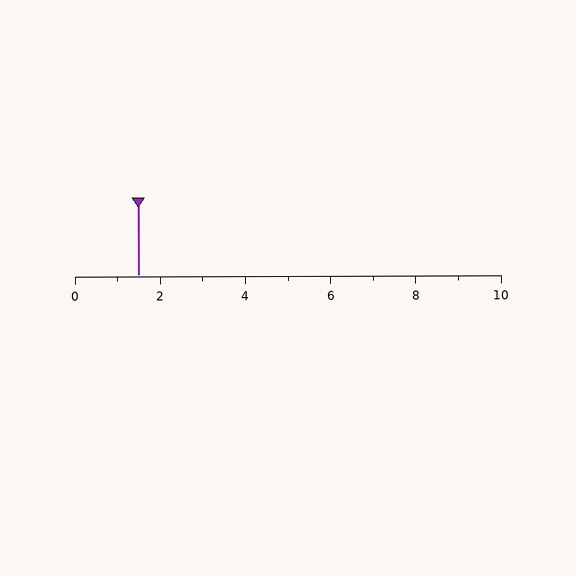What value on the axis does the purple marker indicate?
The marker indicates approximately 1.5.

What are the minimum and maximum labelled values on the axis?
The axis runs from 0 to 10.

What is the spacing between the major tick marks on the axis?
The major ticks are spaced 2 apart.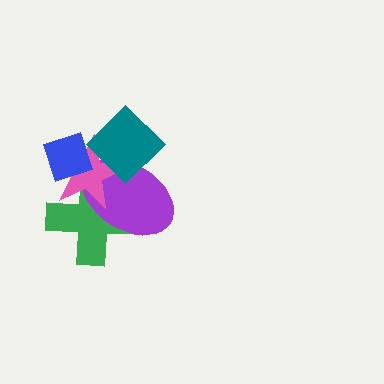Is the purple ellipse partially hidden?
Yes, it is partially covered by another shape.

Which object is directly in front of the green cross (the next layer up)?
The purple ellipse is directly in front of the green cross.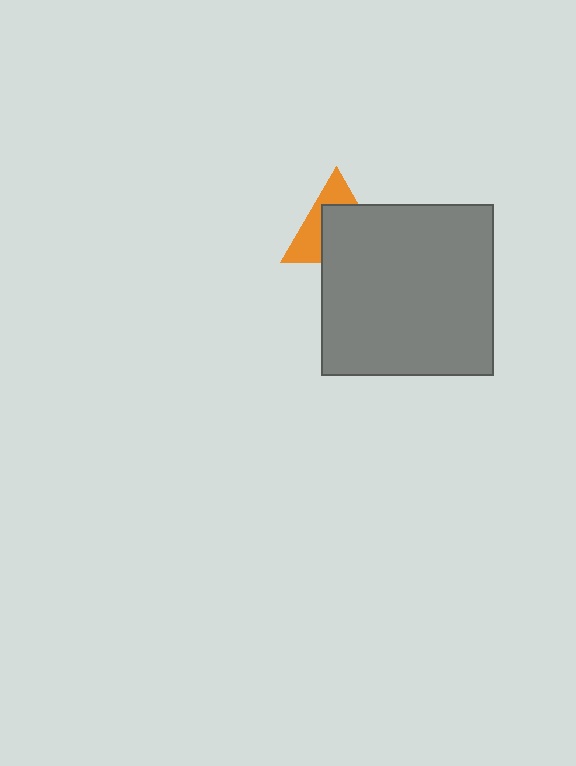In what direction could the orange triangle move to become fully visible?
The orange triangle could move toward the upper-left. That would shift it out from behind the gray square entirely.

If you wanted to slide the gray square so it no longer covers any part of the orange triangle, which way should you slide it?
Slide it toward the lower-right — that is the most direct way to separate the two shapes.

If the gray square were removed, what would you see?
You would see the complete orange triangle.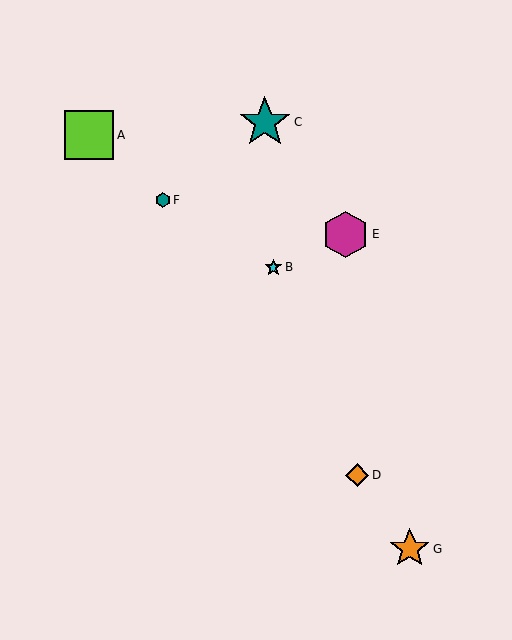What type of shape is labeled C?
Shape C is a teal star.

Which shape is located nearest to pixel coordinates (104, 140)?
The lime square (labeled A) at (89, 135) is nearest to that location.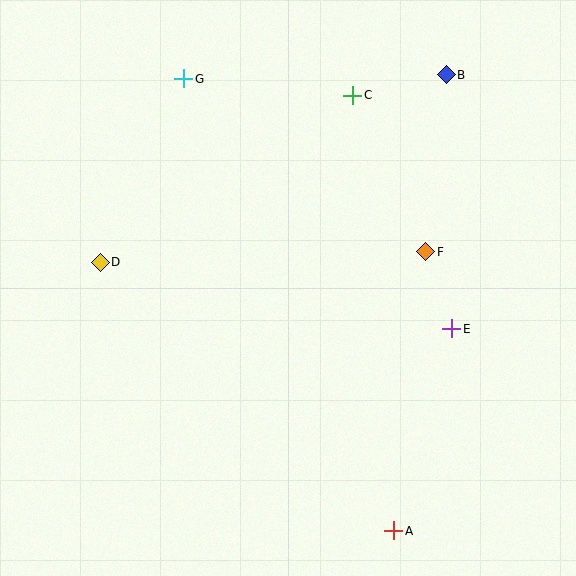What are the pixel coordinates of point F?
Point F is at (426, 252).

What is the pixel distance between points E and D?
The distance between E and D is 358 pixels.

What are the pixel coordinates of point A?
Point A is at (394, 531).